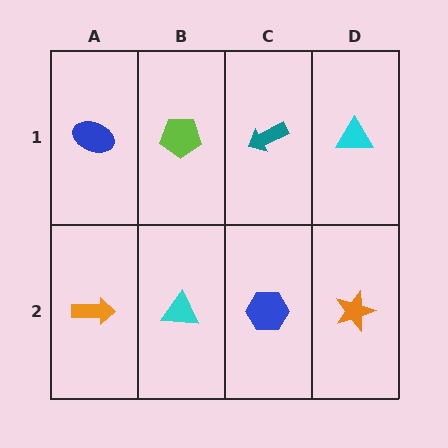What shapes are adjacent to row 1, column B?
A cyan triangle (row 2, column B), a blue ellipse (row 1, column A), a teal arrow (row 1, column C).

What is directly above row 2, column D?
A cyan triangle.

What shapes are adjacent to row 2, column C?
A teal arrow (row 1, column C), a cyan triangle (row 2, column B), an orange star (row 2, column D).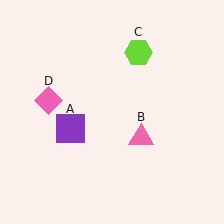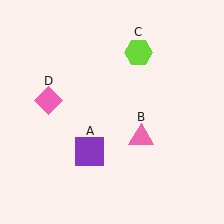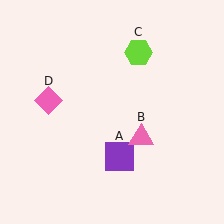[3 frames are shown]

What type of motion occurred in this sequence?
The purple square (object A) rotated counterclockwise around the center of the scene.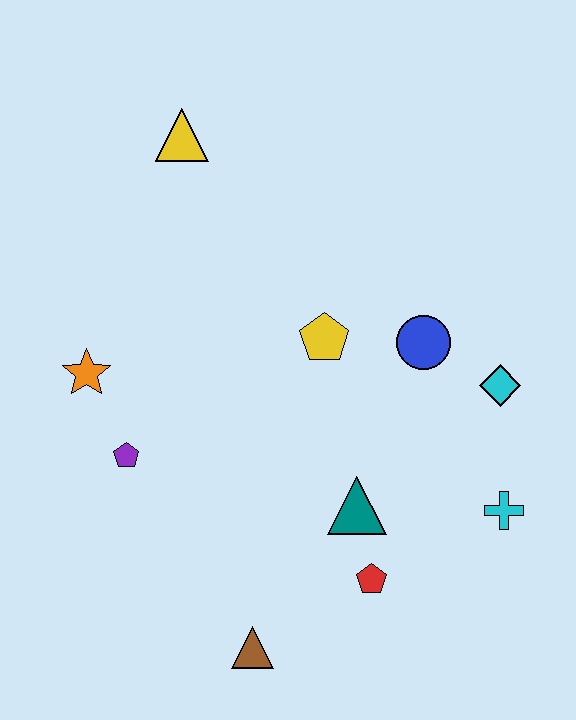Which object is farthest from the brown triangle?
The yellow triangle is farthest from the brown triangle.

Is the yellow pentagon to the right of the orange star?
Yes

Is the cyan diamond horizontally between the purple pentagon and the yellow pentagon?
No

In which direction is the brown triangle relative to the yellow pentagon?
The brown triangle is below the yellow pentagon.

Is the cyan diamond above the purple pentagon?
Yes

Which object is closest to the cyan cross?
The cyan diamond is closest to the cyan cross.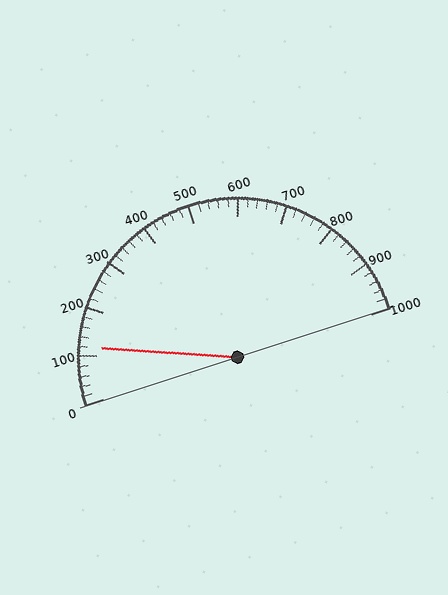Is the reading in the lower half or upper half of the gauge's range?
The reading is in the lower half of the range (0 to 1000).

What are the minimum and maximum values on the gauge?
The gauge ranges from 0 to 1000.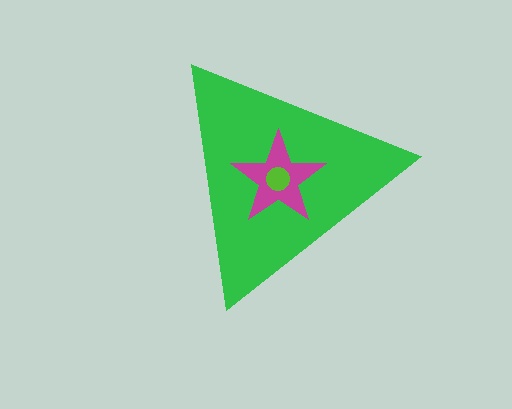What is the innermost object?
The lime circle.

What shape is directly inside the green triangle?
The magenta star.